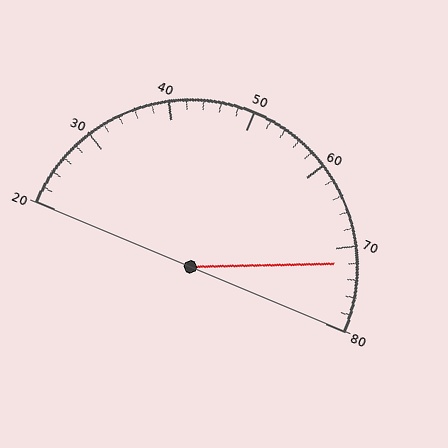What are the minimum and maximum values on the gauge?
The gauge ranges from 20 to 80.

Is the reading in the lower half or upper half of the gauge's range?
The reading is in the upper half of the range (20 to 80).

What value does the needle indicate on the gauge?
The needle indicates approximately 72.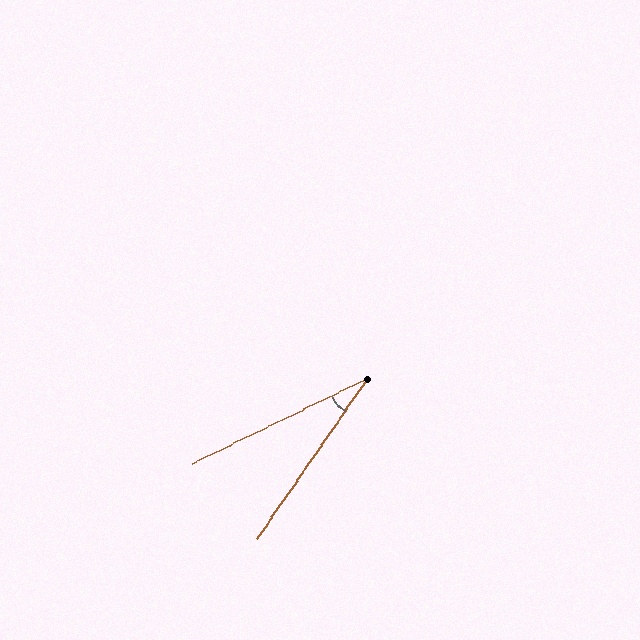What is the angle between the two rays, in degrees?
Approximately 29 degrees.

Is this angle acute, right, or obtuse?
It is acute.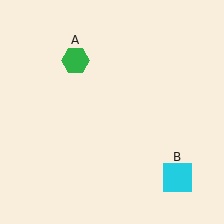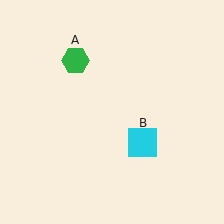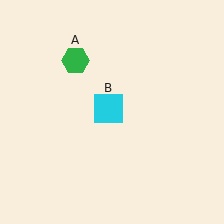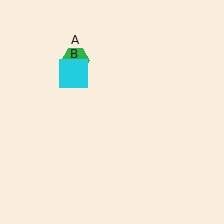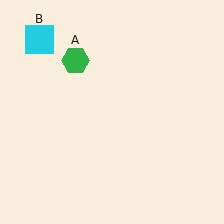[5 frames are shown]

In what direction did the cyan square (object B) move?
The cyan square (object B) moved up and to the left.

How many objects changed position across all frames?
1 object changed position: cyan square (object B).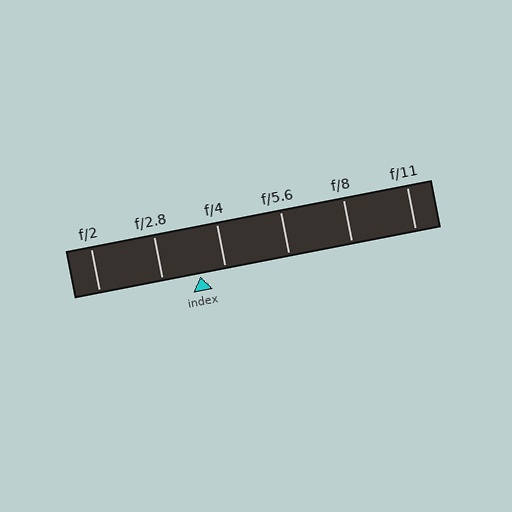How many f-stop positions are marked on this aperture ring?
There are 6 f-stop positions marked.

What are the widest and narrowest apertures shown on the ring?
The widest aperture shown is f/2 and the narrowest is f/11.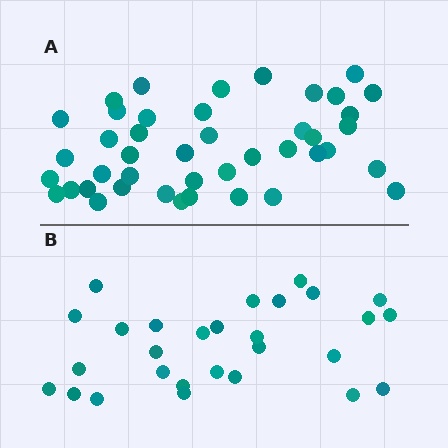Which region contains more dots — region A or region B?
Region A (the top region) has more dots.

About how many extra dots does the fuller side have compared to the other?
Region A has approximately 15 more dots than region B.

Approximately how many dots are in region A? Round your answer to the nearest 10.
About 40 dots. (The exact count is 43, which rounds to 40.)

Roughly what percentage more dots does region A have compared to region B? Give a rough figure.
About 55% more.